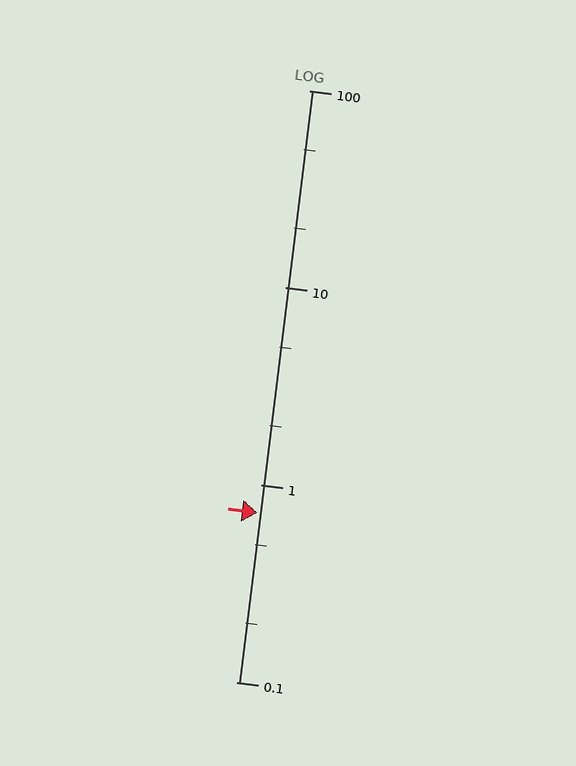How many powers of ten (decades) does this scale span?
The scale spans 3 decades, from 0.1 to 100.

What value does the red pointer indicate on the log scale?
The pointer indicates approximately 0.72.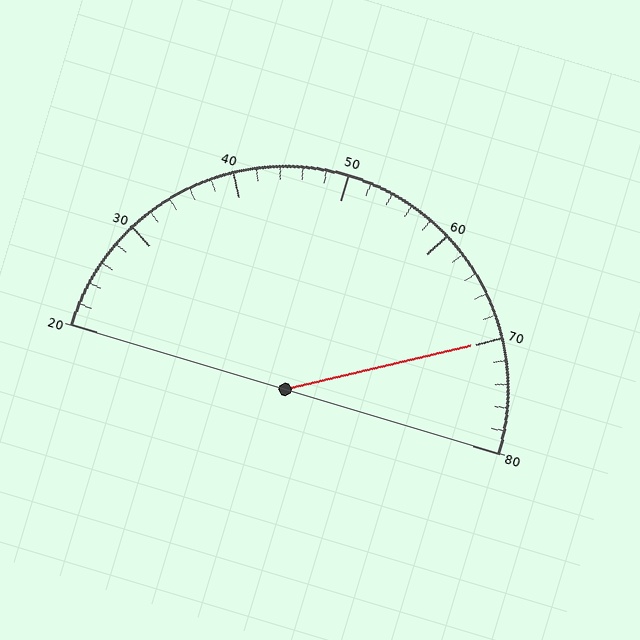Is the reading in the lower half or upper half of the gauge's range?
The reading is in the upper half of the range (20 to 80).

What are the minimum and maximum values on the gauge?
The gauge ranges from 20 to 80.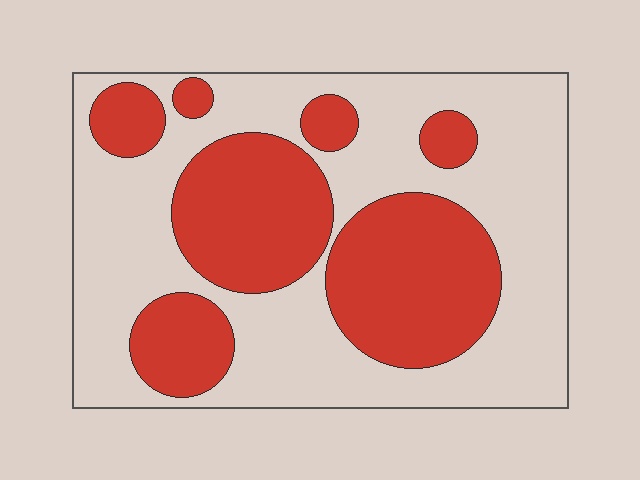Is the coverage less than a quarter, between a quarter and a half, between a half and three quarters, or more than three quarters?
Between a quarter and a half.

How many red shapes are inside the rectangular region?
7.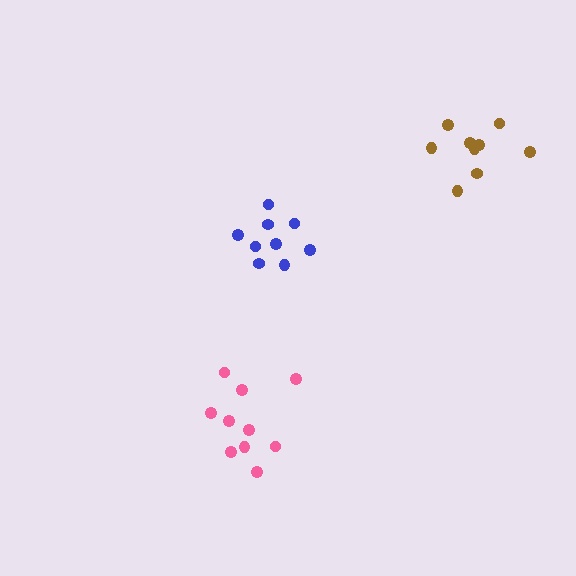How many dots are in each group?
Group 1: 10 dots, Group 2: 9 dots, Group 3: 9 dots (28 total).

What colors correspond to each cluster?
The clusters are colored: pink, brown, blue.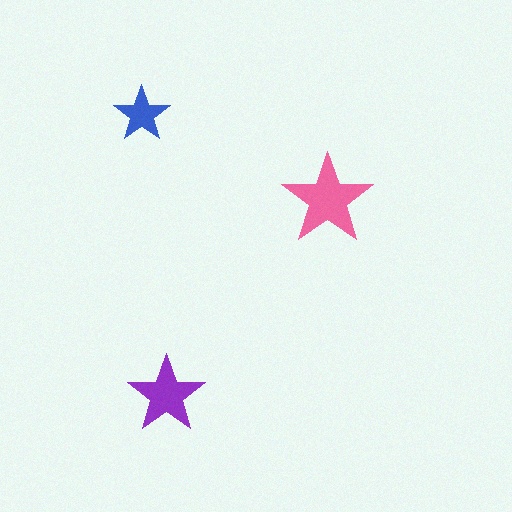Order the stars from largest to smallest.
the pink one, the purple one, the blue one.